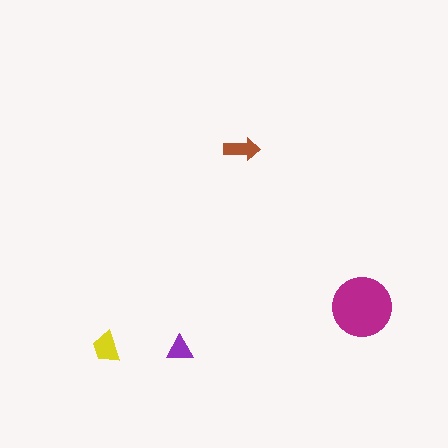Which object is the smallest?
The purple triangle.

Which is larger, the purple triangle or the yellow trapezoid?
The yellow trapezoid.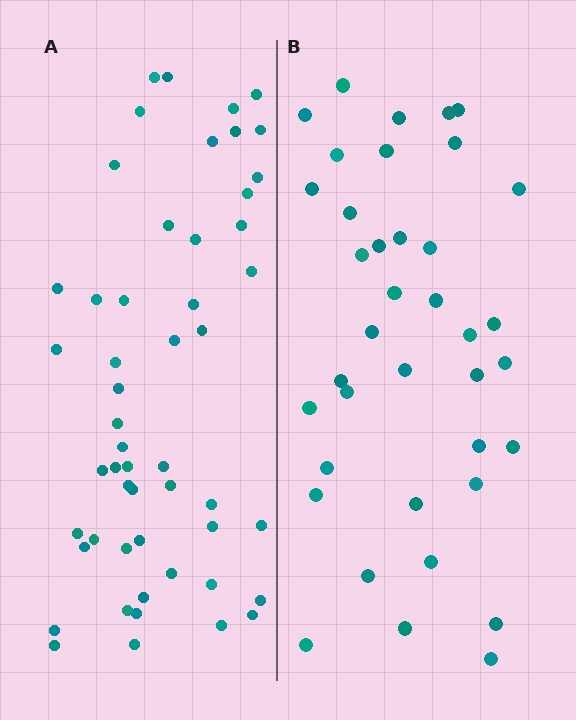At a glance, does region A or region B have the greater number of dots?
Region A (the left region) has more dots.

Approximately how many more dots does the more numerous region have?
Region A has approximately 15 more dots than region B.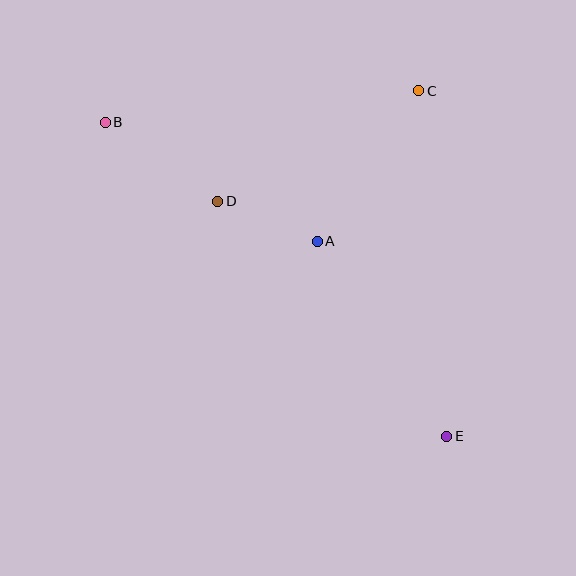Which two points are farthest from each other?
Points B and E are farthest from each other.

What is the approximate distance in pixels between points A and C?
The distance between A and C is approximately 181 pixels.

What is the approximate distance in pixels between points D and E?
The distance between D and E is approximately 328 pixels.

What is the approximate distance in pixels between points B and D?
The distance between B and D is approximately 137 pixels.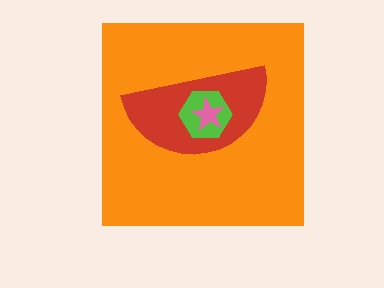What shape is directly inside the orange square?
The red semicircle.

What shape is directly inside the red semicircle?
The lime hexagon.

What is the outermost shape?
The orange square.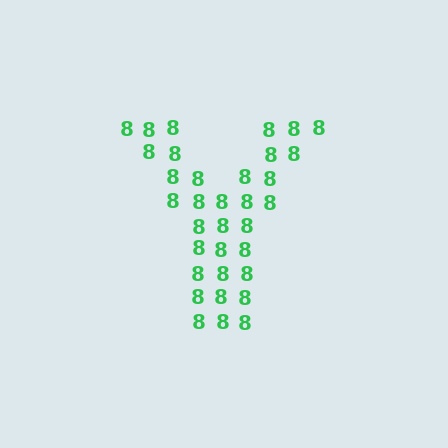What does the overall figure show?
The overall figure shows the letter Y.